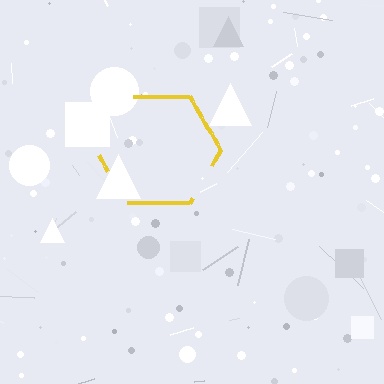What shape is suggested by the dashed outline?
The dashed outline suggests a hexagon.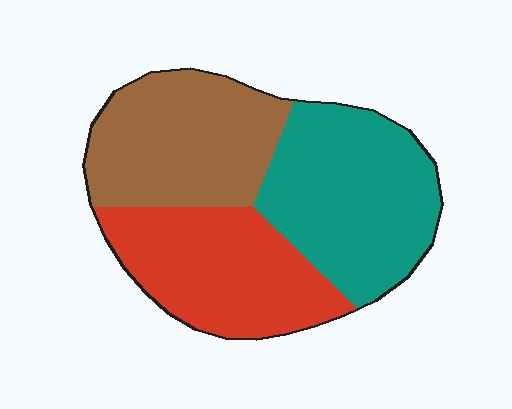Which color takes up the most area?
Teal, at roughly 35%.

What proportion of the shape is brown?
Brown takes up about one third (1/3) of the shape.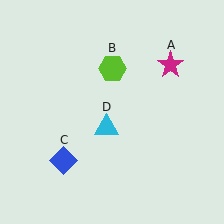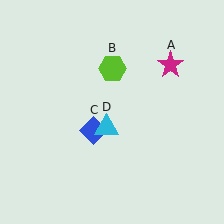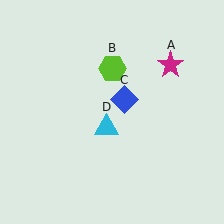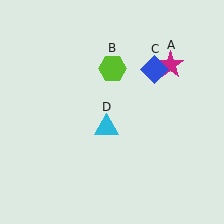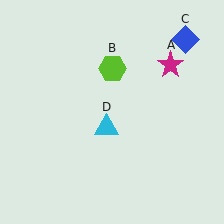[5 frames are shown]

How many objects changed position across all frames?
1 object changed position: blue diamond (object C).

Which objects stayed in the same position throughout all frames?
Magenta star (object A) and lime hexagon (object B) and cyan triangle (object D) remained stationary.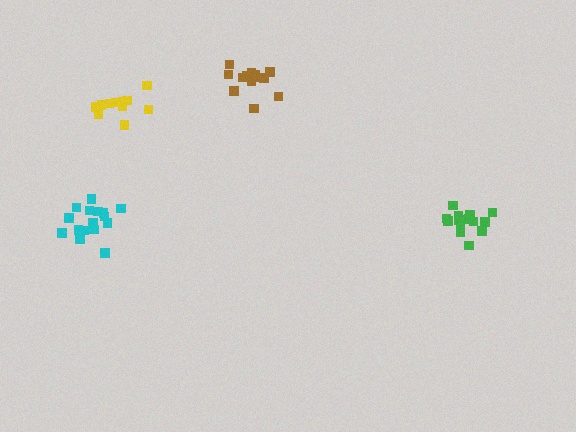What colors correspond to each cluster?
The clusters are colored: yellow, cyan, green, brown.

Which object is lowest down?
The cyan cluster is bottommost.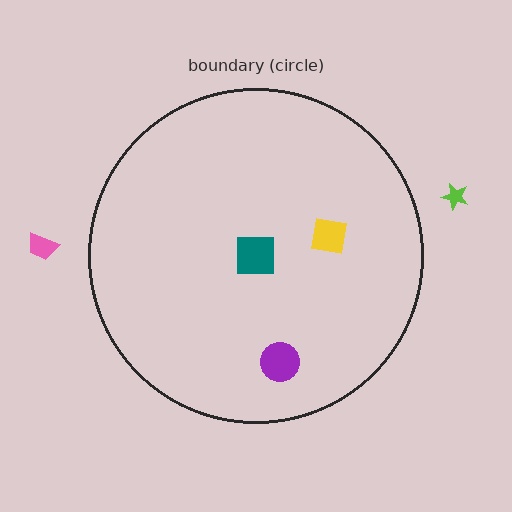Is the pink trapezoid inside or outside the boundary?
Outside.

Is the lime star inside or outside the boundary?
Outside.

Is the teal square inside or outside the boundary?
Inside.